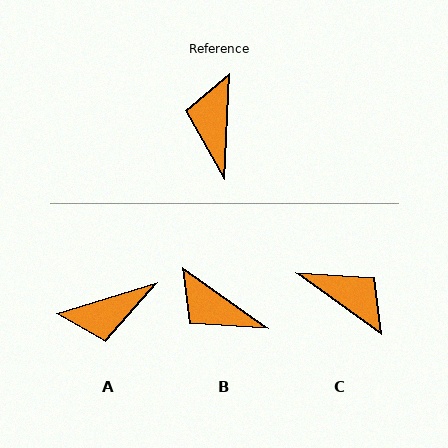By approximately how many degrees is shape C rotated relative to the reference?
Approximately 123 degrees clockwise.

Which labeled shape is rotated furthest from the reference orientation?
C, about 123 degrees away.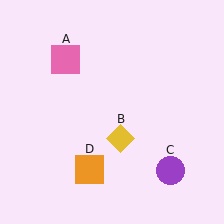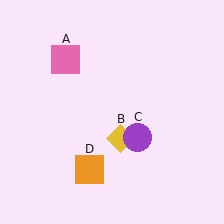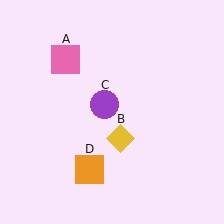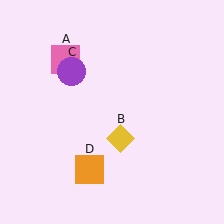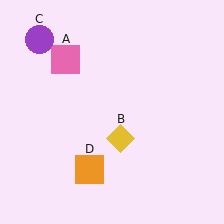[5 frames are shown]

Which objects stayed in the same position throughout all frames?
Pink square (object A) and yellow diamond (object B) and orange square (object D) remained stationary.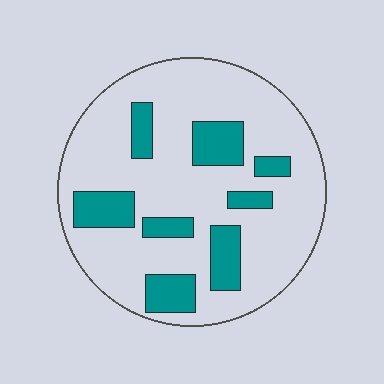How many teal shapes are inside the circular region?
8.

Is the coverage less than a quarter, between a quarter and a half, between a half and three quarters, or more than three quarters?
Less than a quarter.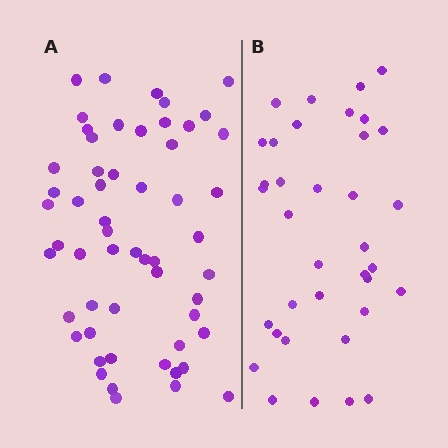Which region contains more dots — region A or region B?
Region A (the left region) has more dots.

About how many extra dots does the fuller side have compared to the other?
Region A has approximately 20 more dots than region B.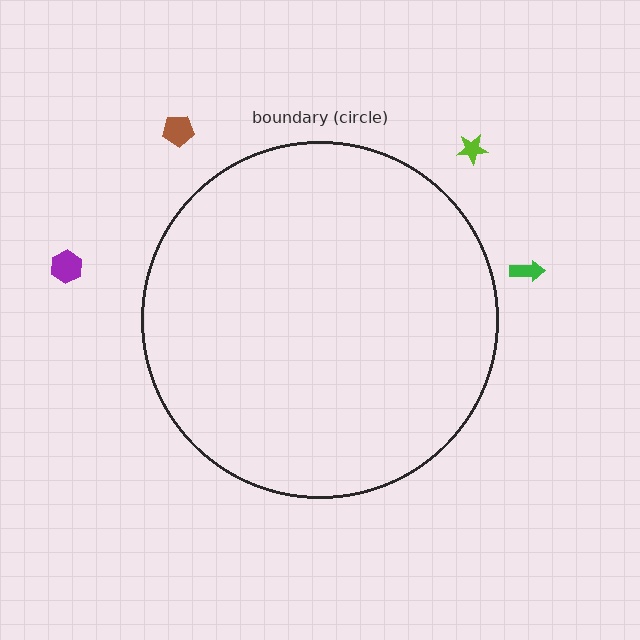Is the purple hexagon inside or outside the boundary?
Outside.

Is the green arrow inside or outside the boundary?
Outside.